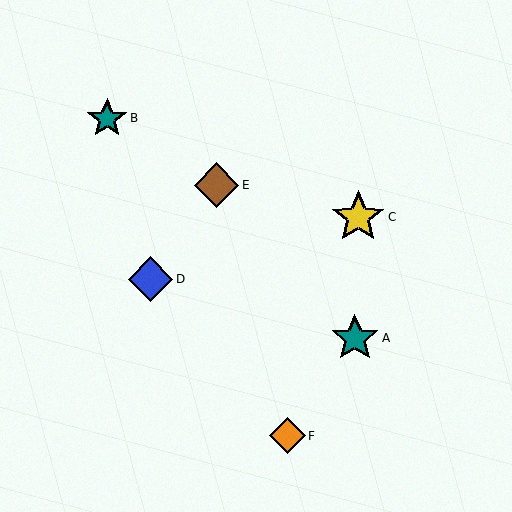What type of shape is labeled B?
Shape B is a teal star.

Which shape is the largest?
The yellow star (labeled C) is the largest.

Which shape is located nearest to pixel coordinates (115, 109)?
The teal star (labeled B) at (107, 118) is nearest to that location.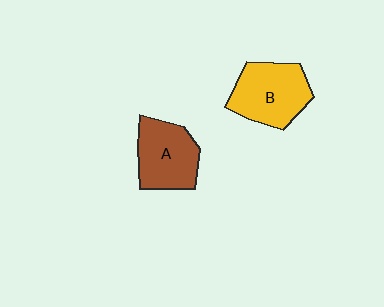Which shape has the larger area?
Shape B (yellow).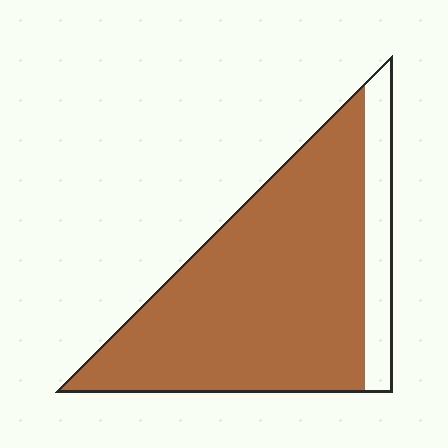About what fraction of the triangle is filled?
About five sixths (5/6).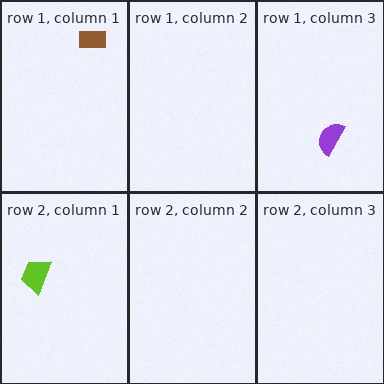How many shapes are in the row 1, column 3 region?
1.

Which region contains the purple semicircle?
The row 1, column 3 region.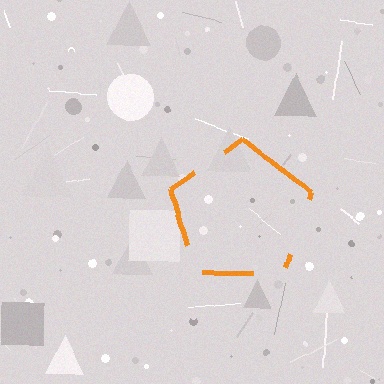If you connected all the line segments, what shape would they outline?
They would outline a pentagon.